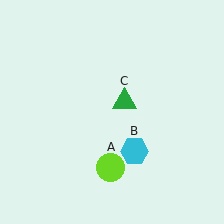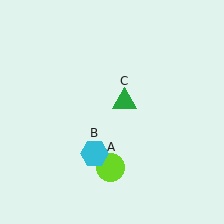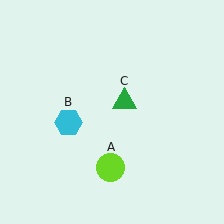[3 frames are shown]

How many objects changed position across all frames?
1 object changed position: cyan hexagon (object B).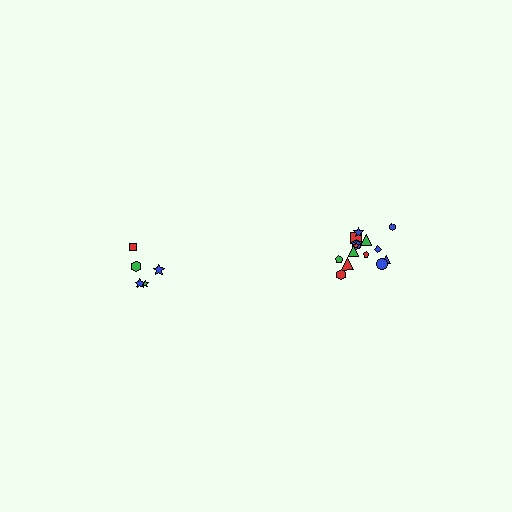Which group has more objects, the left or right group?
The right group.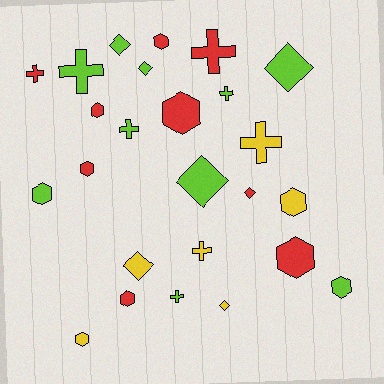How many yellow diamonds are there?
There are 2 yellow diamonds.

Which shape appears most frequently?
Hexagon, with 10 objects.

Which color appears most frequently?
Lime, with 10 objects.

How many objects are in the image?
There are 25 objects.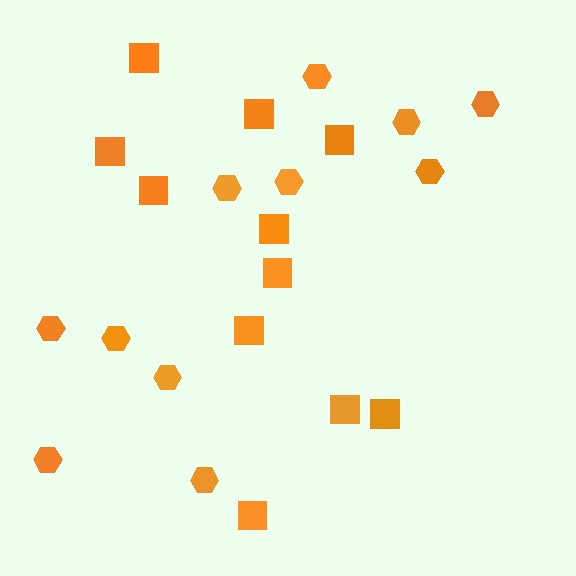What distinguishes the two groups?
There are 2 groups: one group of hexagons (11) and one group of squares (11).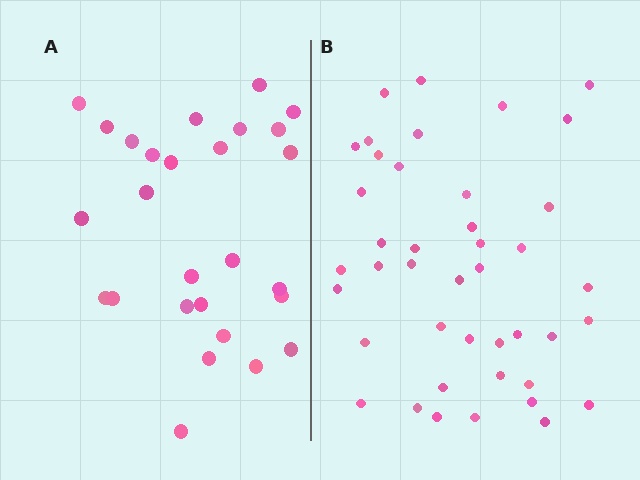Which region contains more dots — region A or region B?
Region B (the right region) has more dots.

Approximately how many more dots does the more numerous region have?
Region B has approximately 15 more dots than region A.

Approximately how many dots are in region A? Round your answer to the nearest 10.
About 30 dots. (The exact count is 27, which rounds to 30.)